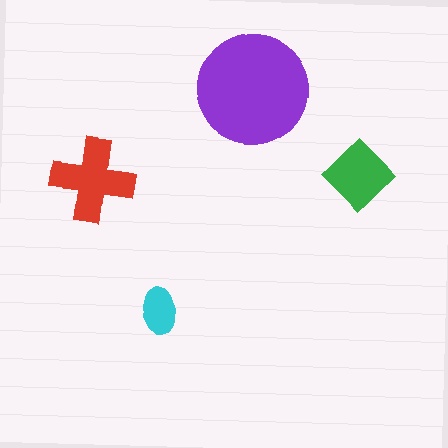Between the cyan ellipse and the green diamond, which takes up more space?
The green diamond.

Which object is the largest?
The purple circle.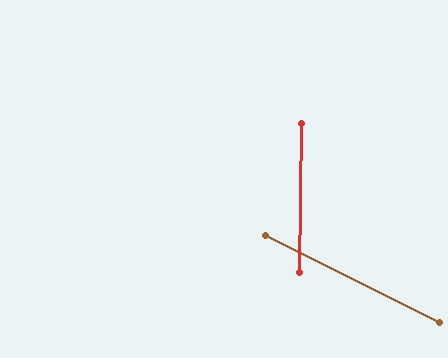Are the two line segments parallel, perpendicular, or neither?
Neither parallel nor perpendicular — they differ by about 64°.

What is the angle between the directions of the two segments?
Approximately 64 degrees.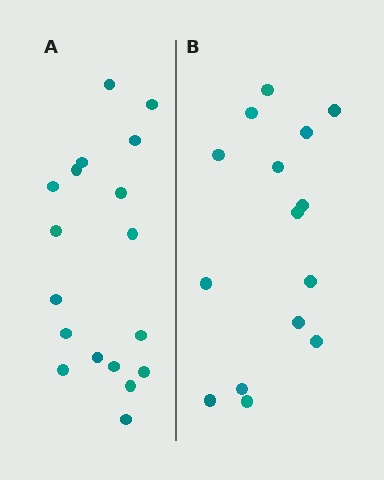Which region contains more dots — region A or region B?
Region A (the left region) has more dots.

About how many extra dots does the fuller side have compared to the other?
Region A has just a few more — roughly 2 or 3 more dots than region B.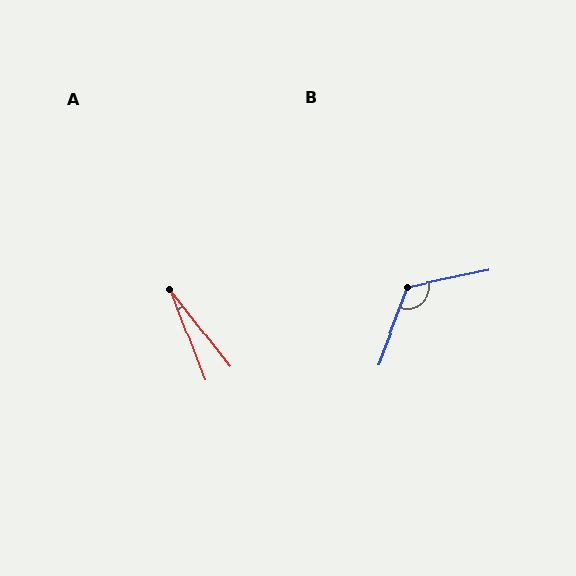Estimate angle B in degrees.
Approximately 123 degrees.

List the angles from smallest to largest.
A (17°), B (123°).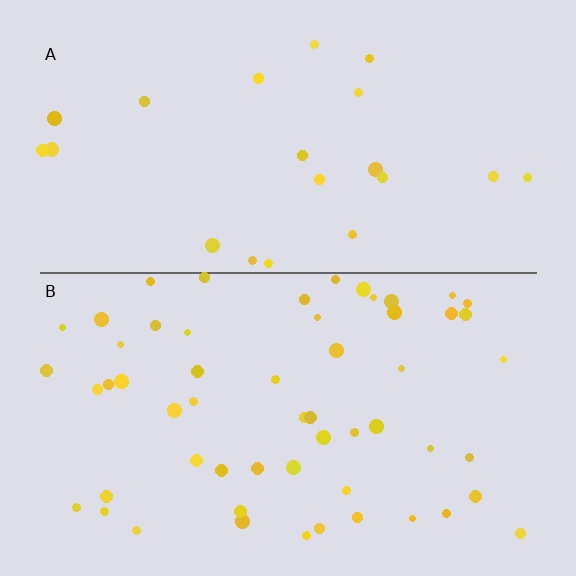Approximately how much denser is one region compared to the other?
Approximately 2.6× — region B over region A.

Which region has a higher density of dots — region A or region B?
B (the bottom).